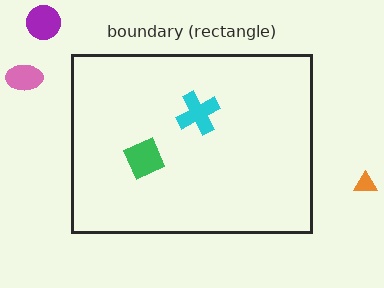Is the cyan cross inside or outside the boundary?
Inside.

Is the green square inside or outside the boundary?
Inside.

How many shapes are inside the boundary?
2 inside, 3 outside.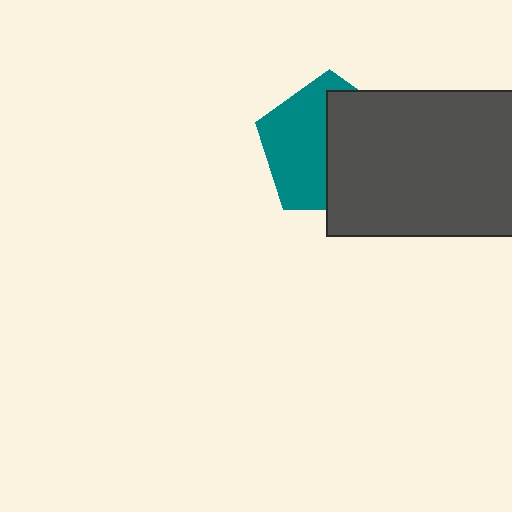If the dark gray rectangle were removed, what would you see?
You would see the complete teal pentagon.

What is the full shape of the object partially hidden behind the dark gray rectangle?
The partially hidden object is a teal pentagon.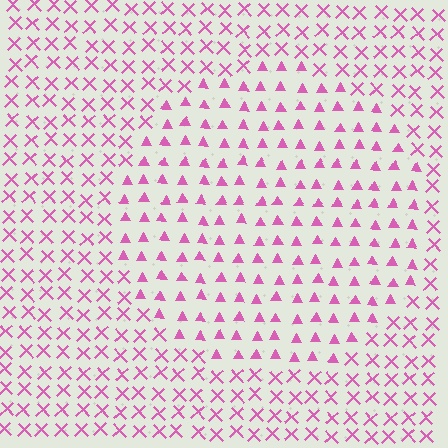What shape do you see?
I see a circle.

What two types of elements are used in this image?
The image uses triangles inside the circle region and X marks outside it.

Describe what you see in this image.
The image is filled with small pink elements arranged in a uniform grid. A circle-shaped region contains triangles, while the surrounding area contains X marks. The boundary is defined purely by the change in element shape.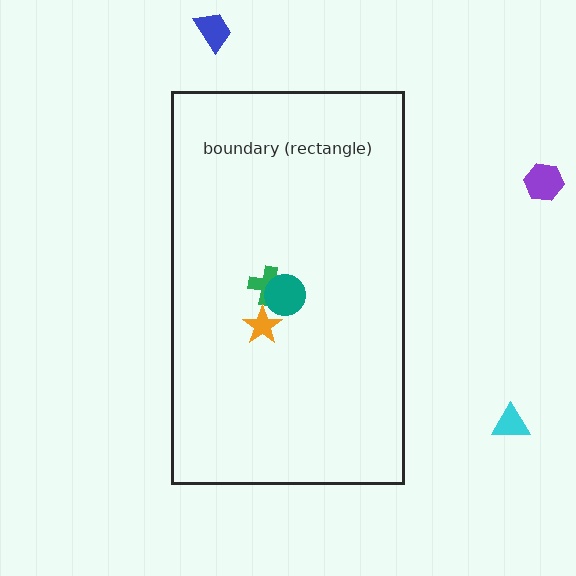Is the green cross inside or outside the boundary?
Inside.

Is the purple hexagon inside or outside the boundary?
Outside.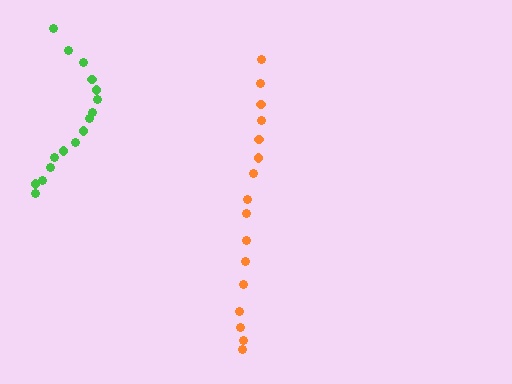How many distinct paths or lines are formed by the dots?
There are 2 distinct paths.